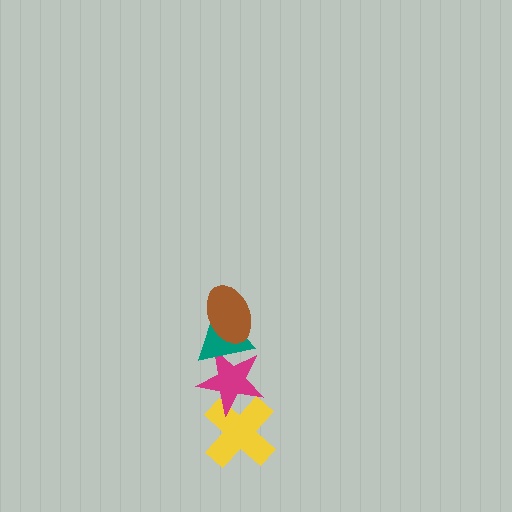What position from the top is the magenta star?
The magenta star is 3rd from the top.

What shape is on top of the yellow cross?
The magenta star is on top of the yellow cross.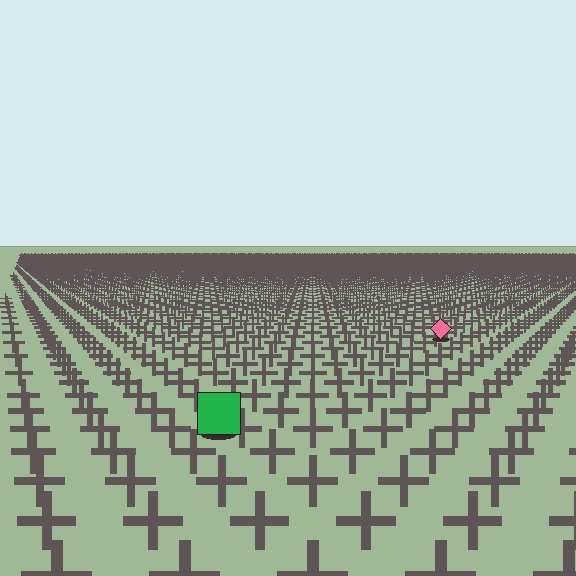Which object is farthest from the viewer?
The pink diamond is farthest from the viewer. It appears smaller and the ground texture around it is denser.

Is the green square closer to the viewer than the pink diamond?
Yes. The green square is closer — you can tell from the texture gradient: the ground texture is coarser near it.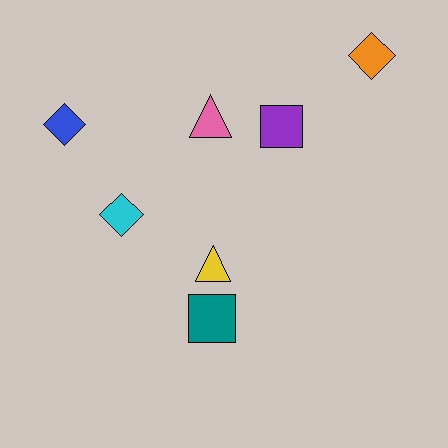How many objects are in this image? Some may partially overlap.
There are 7 objects.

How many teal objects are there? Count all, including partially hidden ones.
There is 1 teal object.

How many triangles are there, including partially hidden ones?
There are 2 triangles.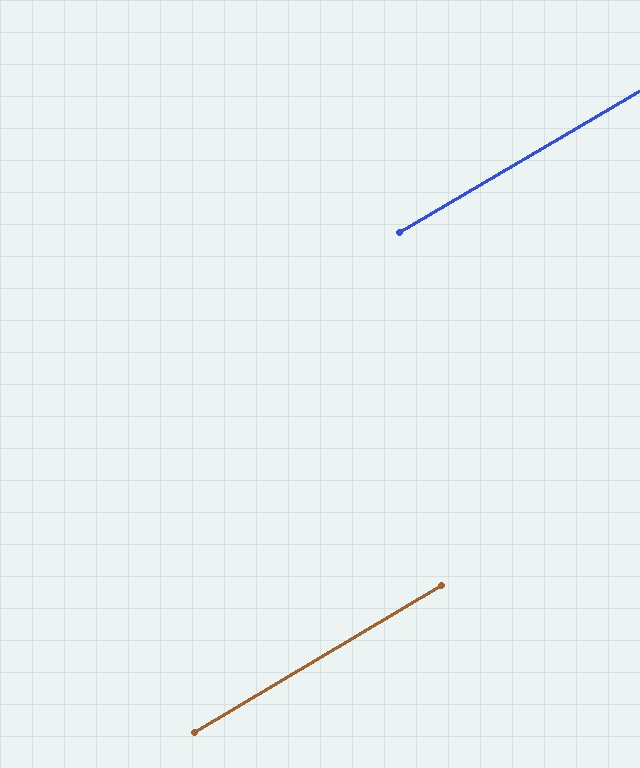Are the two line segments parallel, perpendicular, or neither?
Parallel — their directions differ by only 0.5°.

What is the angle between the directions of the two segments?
Approximately 0 degrees.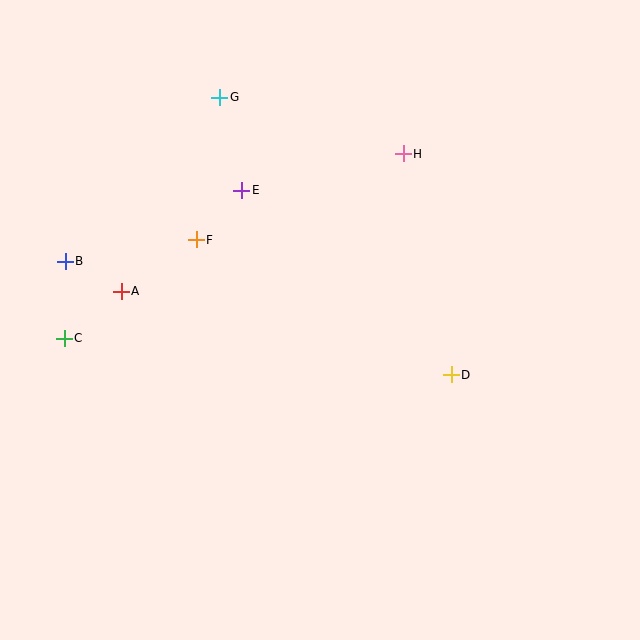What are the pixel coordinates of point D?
Point D is at (451, 375).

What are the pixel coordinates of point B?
Point B is at (65, 261).